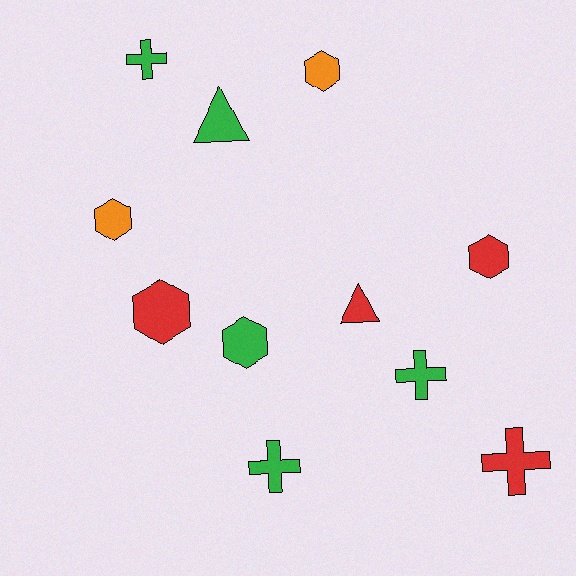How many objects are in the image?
There are 11 objects.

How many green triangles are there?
There is 1 green triangle.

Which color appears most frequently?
Green, with 5 objects.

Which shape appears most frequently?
Hexagon, with 5 objects.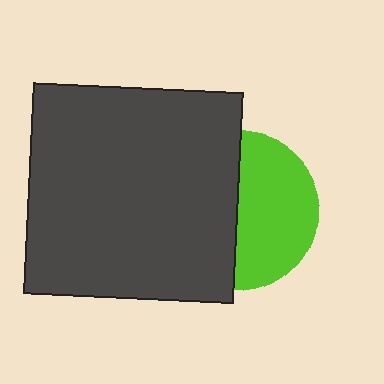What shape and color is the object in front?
The object in front is a dark gray square.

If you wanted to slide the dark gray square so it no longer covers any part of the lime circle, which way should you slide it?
Slide it left — that is the most direct way to separate the two shapes.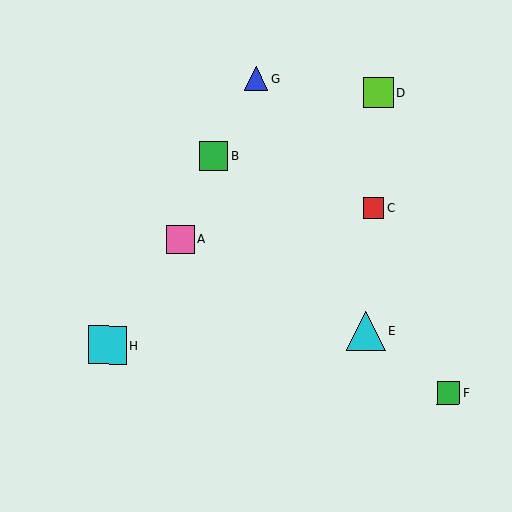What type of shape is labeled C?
Shape C is a red square.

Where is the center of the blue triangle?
The center of the blue triangle is at (256, 79).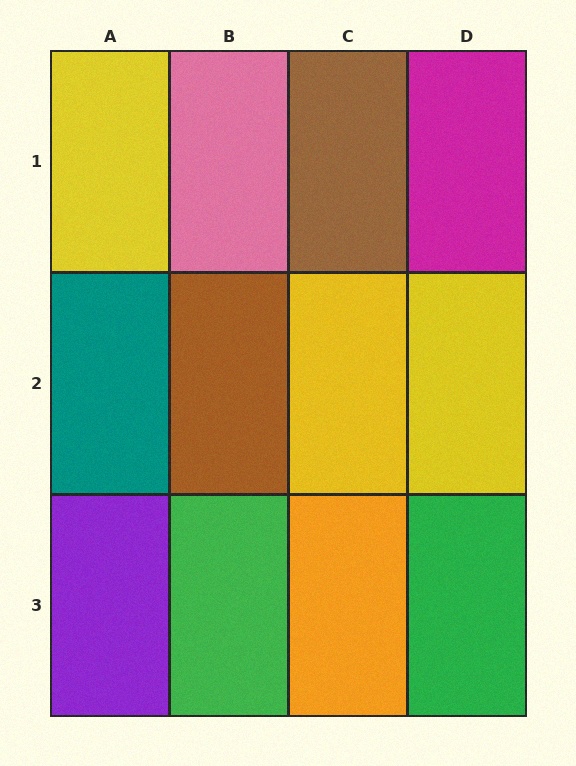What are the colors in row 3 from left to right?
Purple, green, orange, green.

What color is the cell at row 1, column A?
Yellow.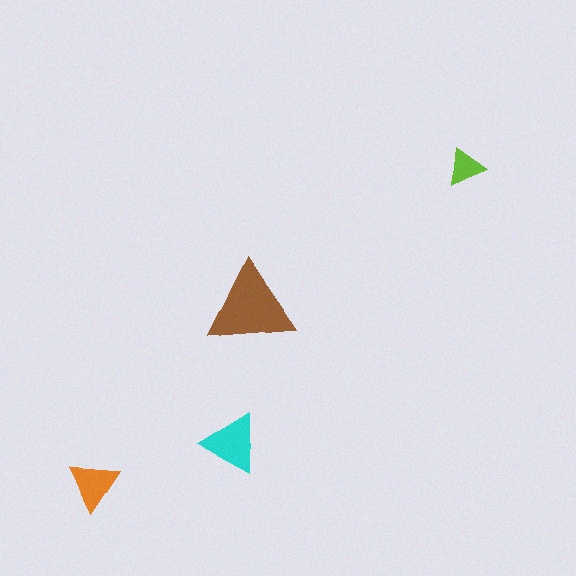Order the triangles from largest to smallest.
the brown one, the cyan one, the orange one, the lime one.